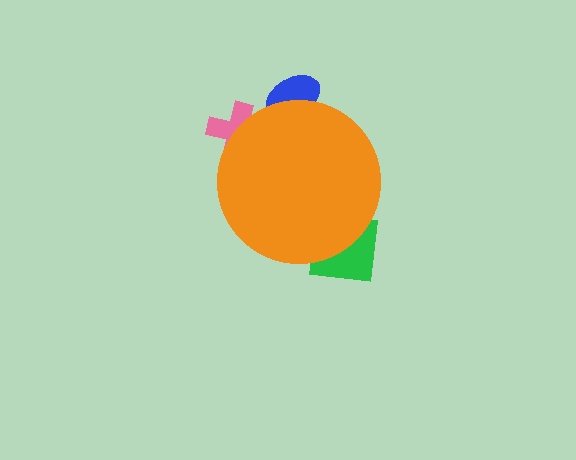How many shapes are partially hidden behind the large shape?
3 shapes are partially hidden.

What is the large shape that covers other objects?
An orange circle.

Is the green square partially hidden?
Yes, the green square is partially hidden behind the orange circle.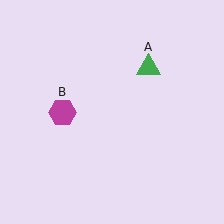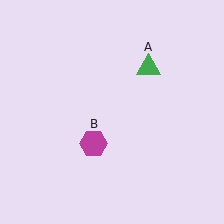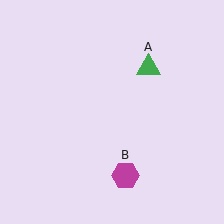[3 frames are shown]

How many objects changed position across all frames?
1 object changed position: magenta hexagon (object B).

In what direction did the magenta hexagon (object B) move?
The magenta hexagon (object B) moved down and to the right.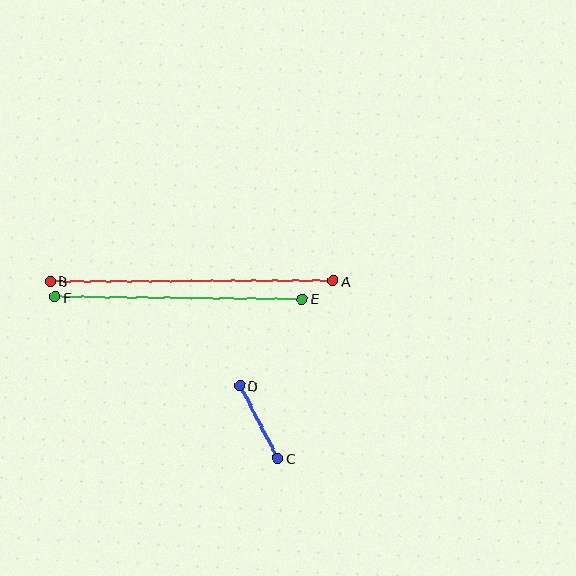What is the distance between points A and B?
The distance is approximately 283 pixels.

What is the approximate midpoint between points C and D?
The midpoint is at approximately (259, 422) pixels.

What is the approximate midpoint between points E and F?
The midpoint is at approximately (179, 298) pixels.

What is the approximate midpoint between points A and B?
The midpoint is at approximately (192, 281) pixels.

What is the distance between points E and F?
The distance is approximately 248 pixels.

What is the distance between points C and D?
The distance is approximately 82 pixels.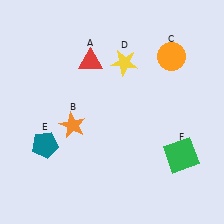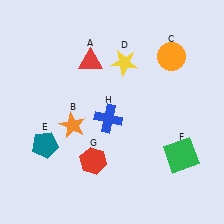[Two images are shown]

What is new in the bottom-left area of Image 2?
A blue cross (H) was added in the bottom-left area of Image 2.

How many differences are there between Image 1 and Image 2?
There are 2 differences between the two images.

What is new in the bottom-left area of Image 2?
A red hexagon (G) was added in the bottom-left area of Image 2.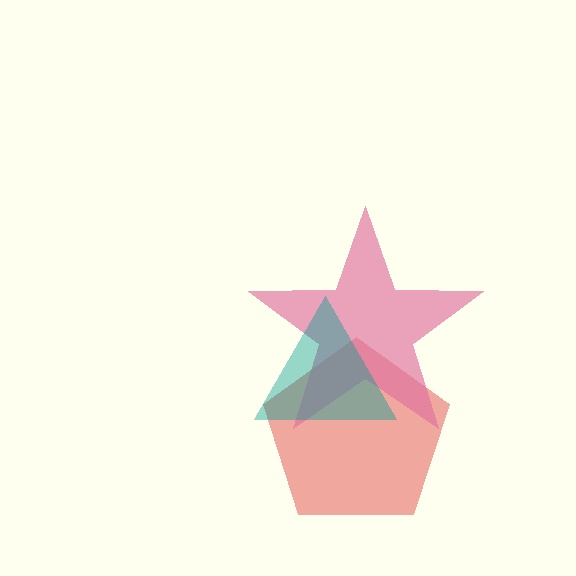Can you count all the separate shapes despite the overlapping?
Yes, there are 3 separate shapes.